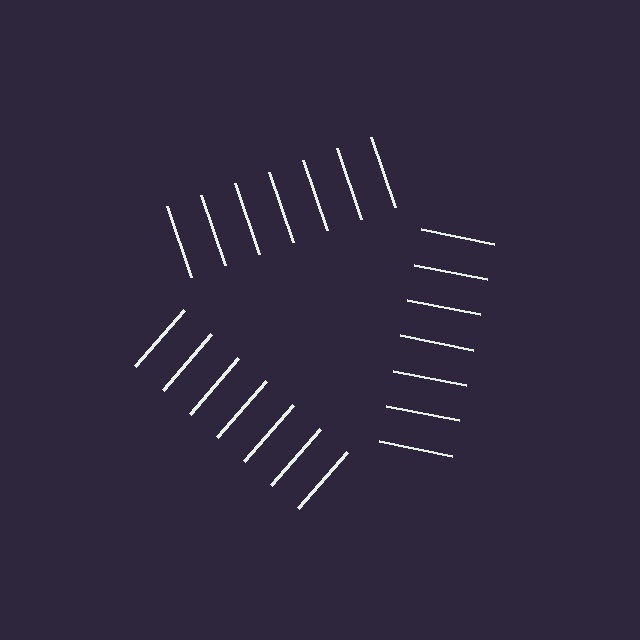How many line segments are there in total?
21 — 7 along each of the 3 edges.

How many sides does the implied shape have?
3 sides — the line-ends trace a triangle.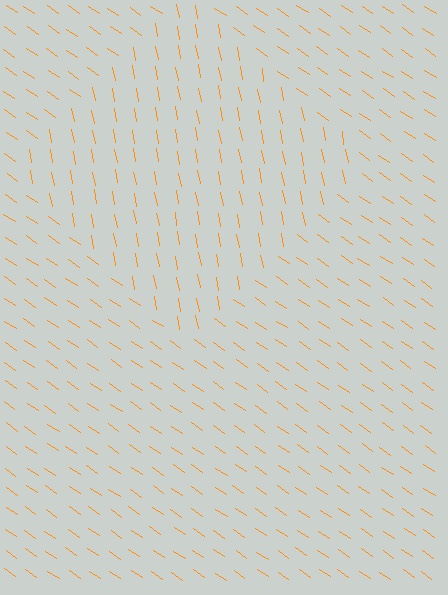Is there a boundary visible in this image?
Yes, there is a texture boundary formed by a change in line orientation.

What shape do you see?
I see a diamond.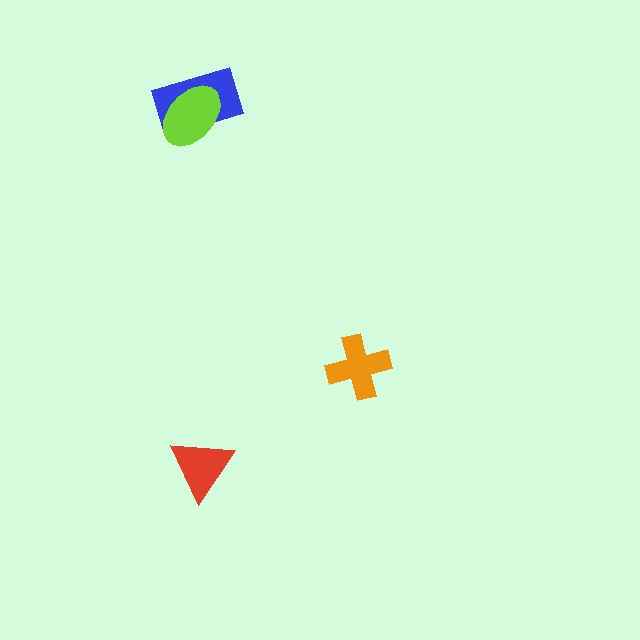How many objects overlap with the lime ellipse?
1 object overlaps with the lime ellipse.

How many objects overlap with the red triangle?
0 objects overlap with the red triangle.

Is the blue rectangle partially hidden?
Yes, it is partially covered by another shape.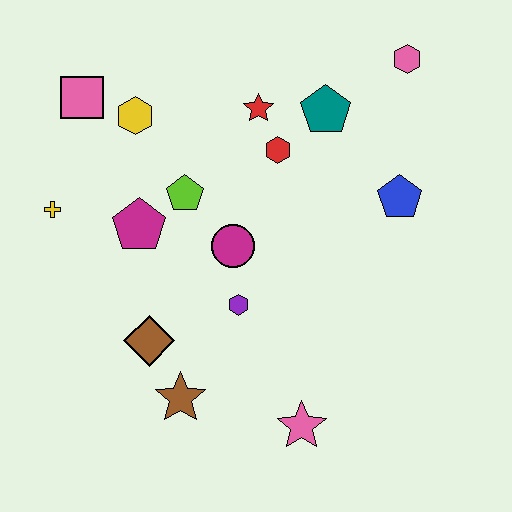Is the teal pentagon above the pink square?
No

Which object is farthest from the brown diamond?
The pink hexagon is farthest from the brown diamond.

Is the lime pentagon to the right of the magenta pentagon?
Yes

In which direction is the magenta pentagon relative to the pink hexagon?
The magenta pentagon is to the left of the pink hexagon.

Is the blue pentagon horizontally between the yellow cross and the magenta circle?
No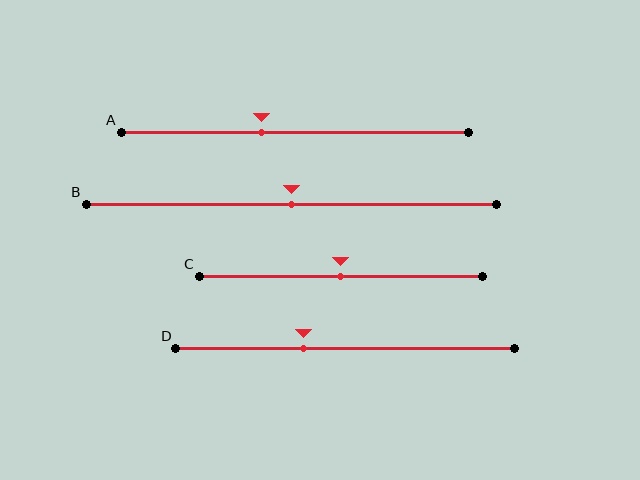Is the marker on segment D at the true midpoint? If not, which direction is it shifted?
No, the marker on segment D is shifted to the left by about 12% of the segment length.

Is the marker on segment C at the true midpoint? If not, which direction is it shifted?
Yes, the marker on segment C is at the true midpoint.